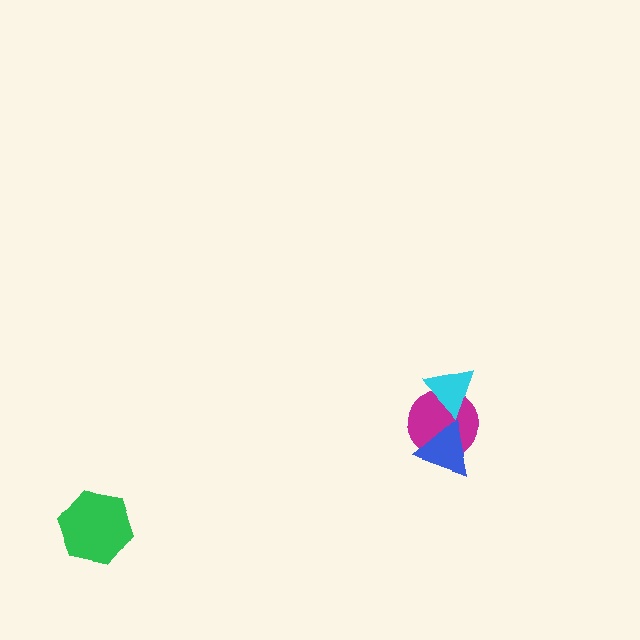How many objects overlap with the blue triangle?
1 object overlaps with the blue triangle.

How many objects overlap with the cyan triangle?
1 object overlaps with the cyan triangle.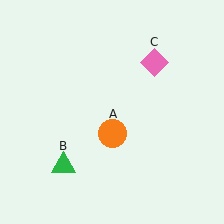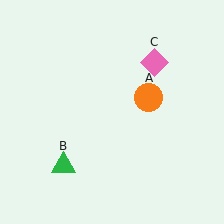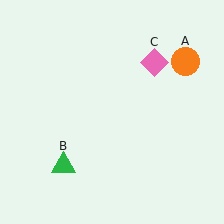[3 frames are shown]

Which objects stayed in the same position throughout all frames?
Green triangle (object B) and pink diamond (object C) remained stationary.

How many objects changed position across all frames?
1 object changed position: orange circle (object A).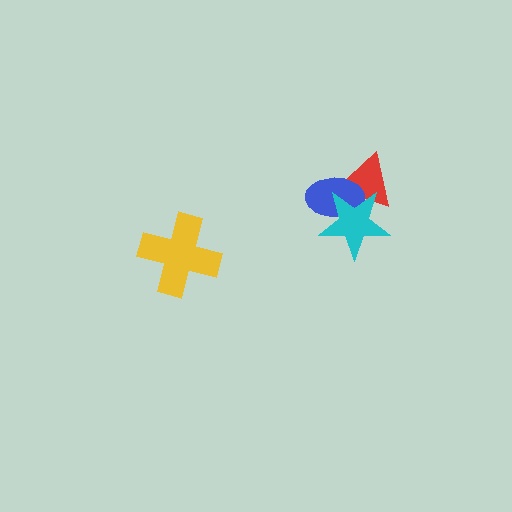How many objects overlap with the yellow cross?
0 objects overlap with the yellow cross.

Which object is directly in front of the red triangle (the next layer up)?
The blue ellipse is directly in front of the red triangle.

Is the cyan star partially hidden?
No, no other shape covers it.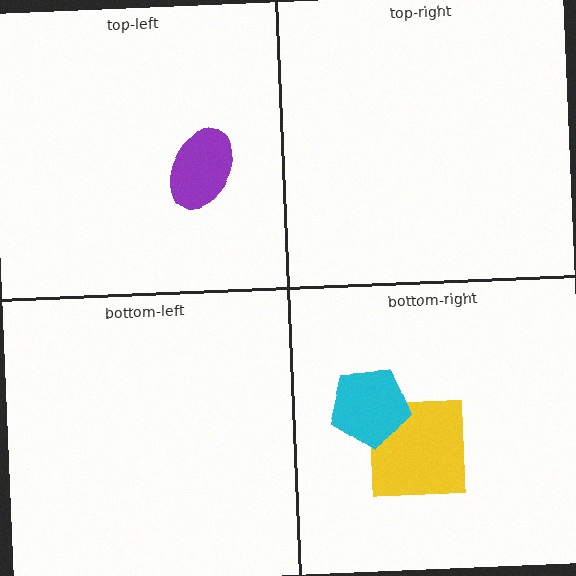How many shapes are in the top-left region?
1.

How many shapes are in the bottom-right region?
2.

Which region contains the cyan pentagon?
The bottom-right region.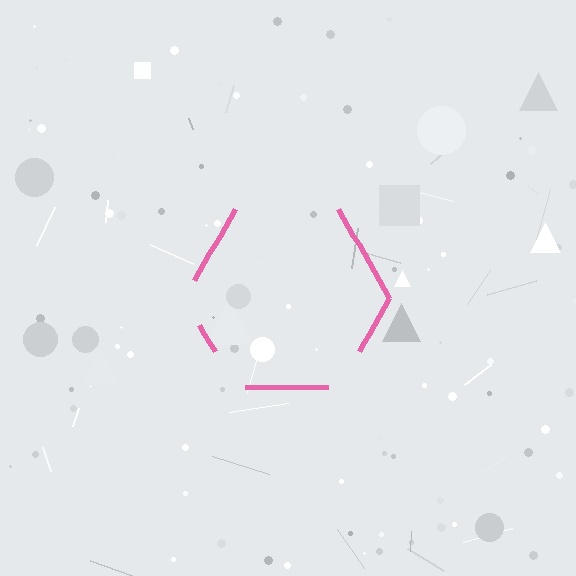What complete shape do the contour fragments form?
The contour fragments form a hexagon.